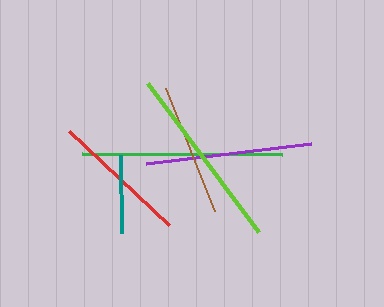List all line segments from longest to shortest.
From longest to shortest: green, lime, purple, red, brown, teal.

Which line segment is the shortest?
The teal line is the shortest at approximately 78 pixels.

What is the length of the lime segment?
The lime segment is approximately 186 pixels long.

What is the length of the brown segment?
The brown segment is approximately 132 pixels long.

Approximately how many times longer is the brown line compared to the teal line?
The brown line is approximately 1.7 times the length of the teal line.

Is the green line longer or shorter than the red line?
The green line is longer than the red line.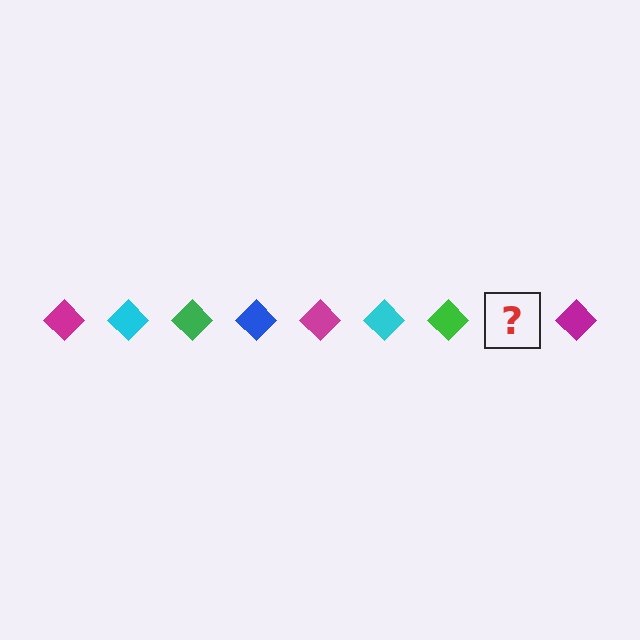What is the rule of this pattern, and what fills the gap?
The rule is that the pattern cycles through magenta, cyan, green, blue diamonds. The gap should be filled with a blue diamond.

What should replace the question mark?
The question mark should be replaced with a blue diamond.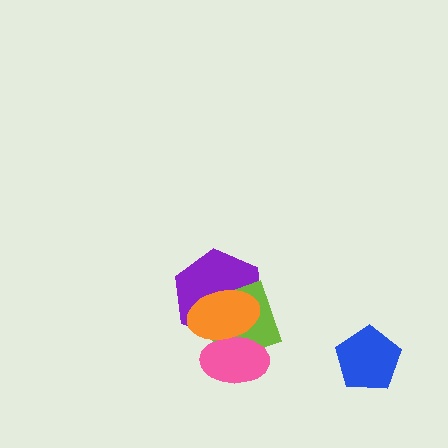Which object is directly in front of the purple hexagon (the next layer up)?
The lime diamond is directly in front of the purple hexagon.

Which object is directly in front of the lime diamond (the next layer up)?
The pink ellipse is directly in front of the lime diamond.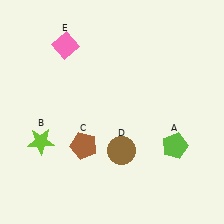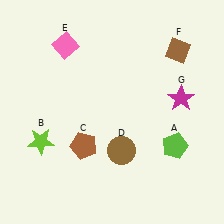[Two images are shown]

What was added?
A brown diamond (F), a magenta star (G) were added in Image 2.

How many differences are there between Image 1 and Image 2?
There are 2 differences between the two images.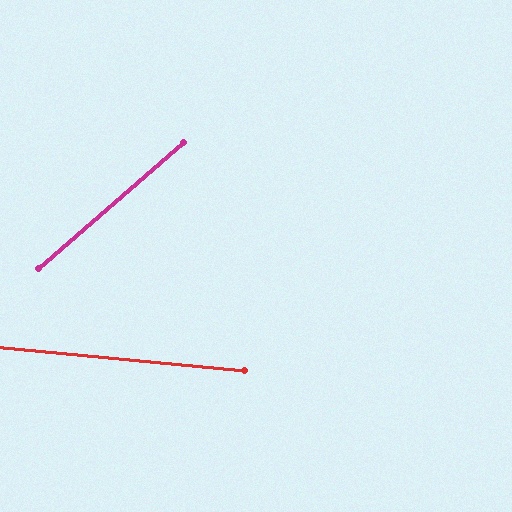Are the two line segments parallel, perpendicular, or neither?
Neither parallel nor perpendicular — they differ by about 46°.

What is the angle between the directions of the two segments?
Approximately 46 degrees.